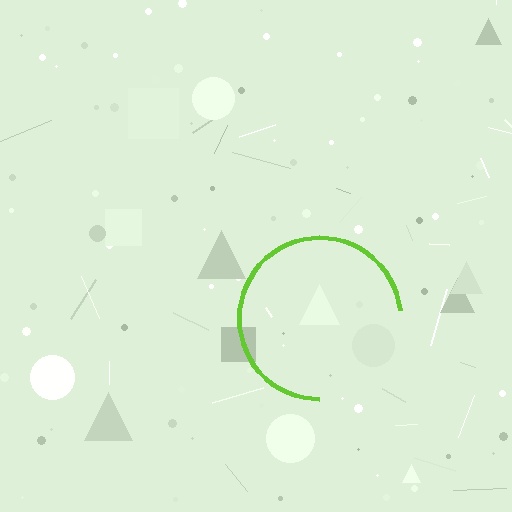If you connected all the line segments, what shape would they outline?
They would outline a circle.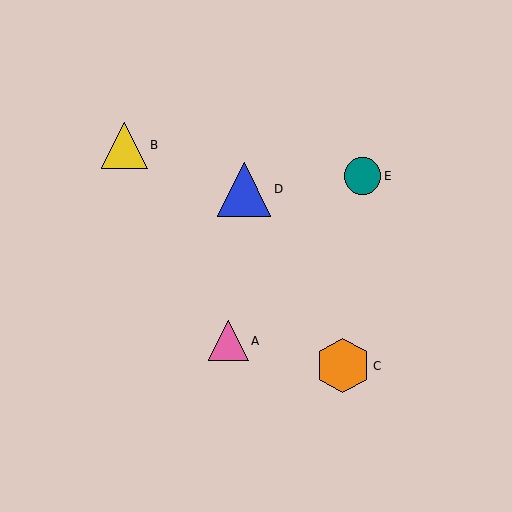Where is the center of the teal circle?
The center of the teal circle is at (362, 176).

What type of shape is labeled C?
Shape C is an orange hexagon.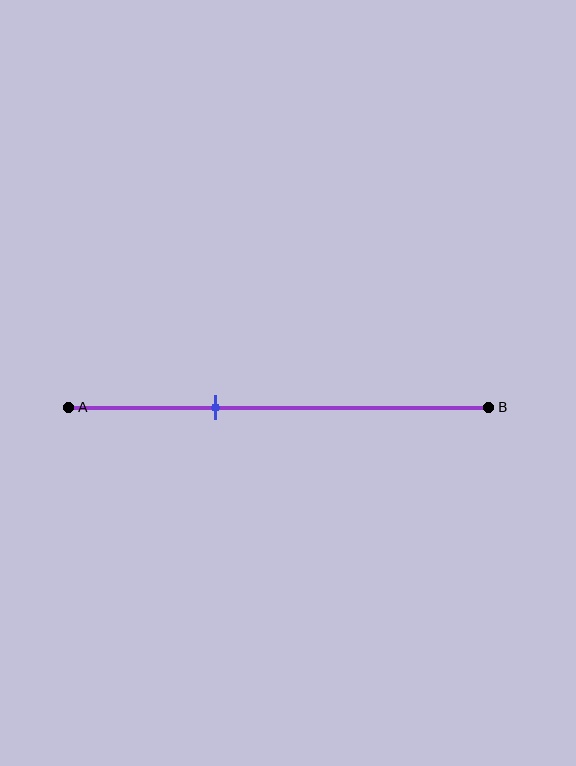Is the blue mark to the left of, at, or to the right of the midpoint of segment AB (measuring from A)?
The blue mark is to the left of the midpoint of segment AB.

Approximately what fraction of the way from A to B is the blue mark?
The blue mark is approximately 35% of the way from A to B.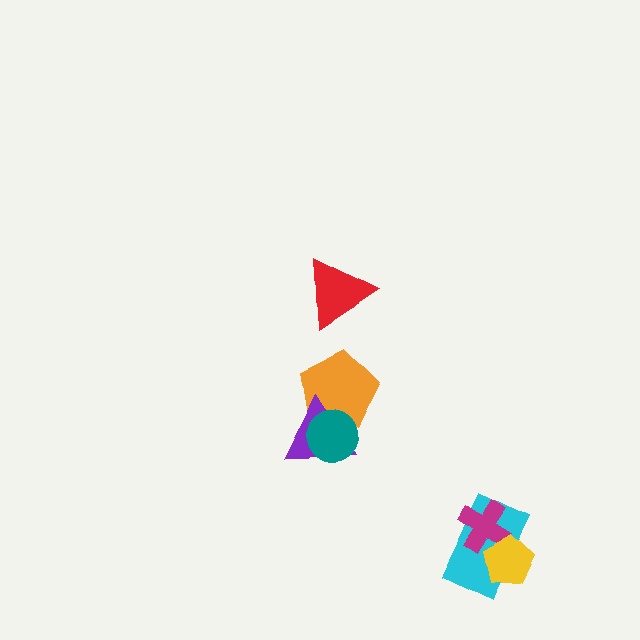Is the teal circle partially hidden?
No, no other shape covers it.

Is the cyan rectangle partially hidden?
Yes, it is partially covered by another shape.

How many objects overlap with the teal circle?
2 objects overlap with the teal circle.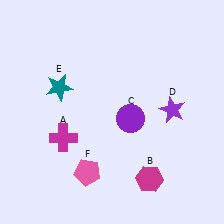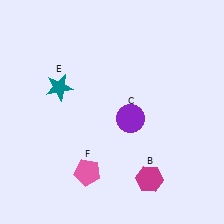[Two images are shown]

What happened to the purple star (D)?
The purple star (D) was removed in Image 2. It was in the top-right area of Image 1.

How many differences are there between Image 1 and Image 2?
There are 2 differences between the two images.